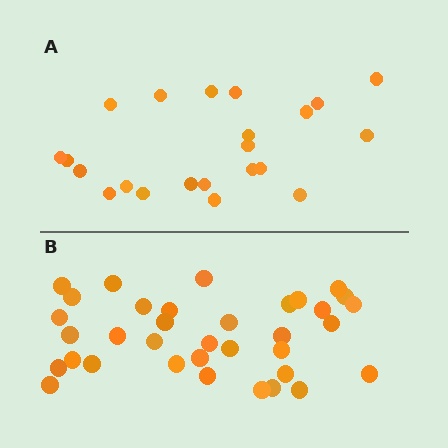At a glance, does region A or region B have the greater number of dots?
Region B (the bottom region) has more dots.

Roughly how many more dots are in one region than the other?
Region B has approximately 15 more dots than region A.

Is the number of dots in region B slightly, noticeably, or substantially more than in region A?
Region B has substantially more. The ratio is roughly 1.6 to 1.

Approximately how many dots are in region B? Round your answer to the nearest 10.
About 40 dots. (The exact count is 35, which rounds to 40.)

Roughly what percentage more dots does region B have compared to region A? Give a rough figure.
About 60% more.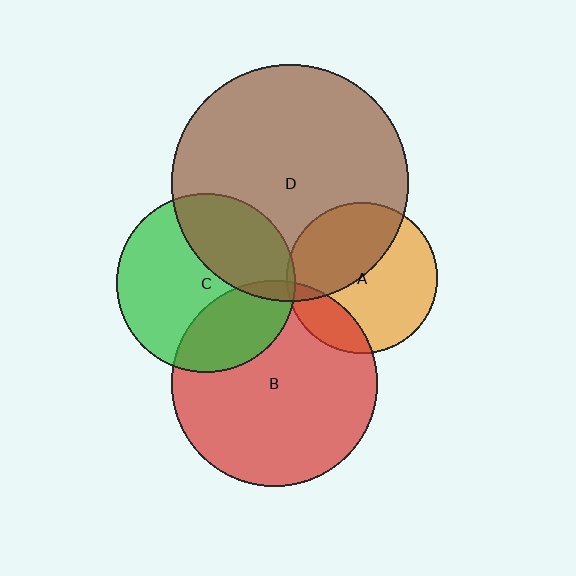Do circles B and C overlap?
Yes.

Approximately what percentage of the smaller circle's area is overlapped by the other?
Approximately 30%.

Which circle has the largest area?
Circle D (brown).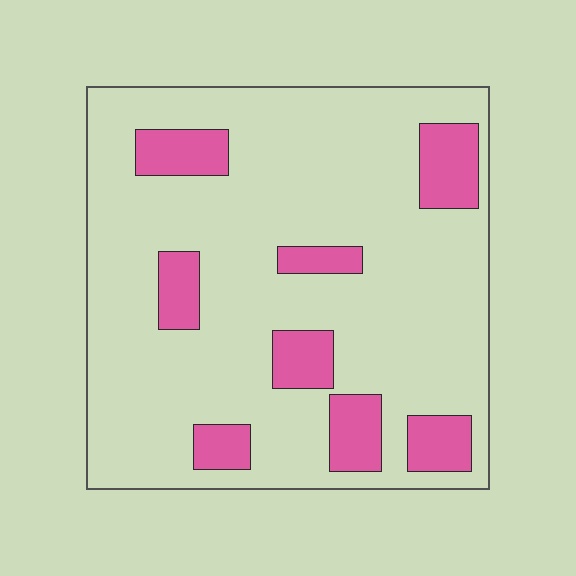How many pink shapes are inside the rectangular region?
8.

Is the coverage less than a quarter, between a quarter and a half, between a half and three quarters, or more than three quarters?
Less than a quarter.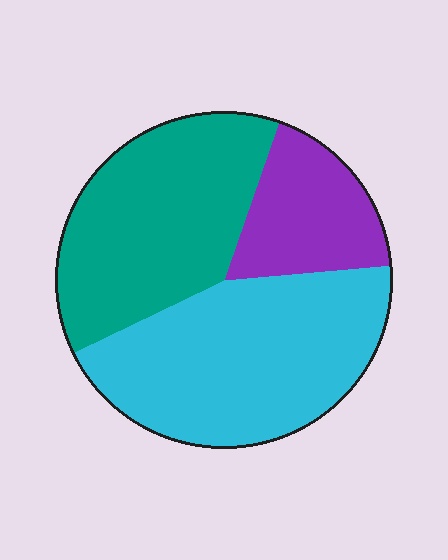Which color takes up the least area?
Purple, at roughly 20%.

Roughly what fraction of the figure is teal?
Teal covers 38% of the figure.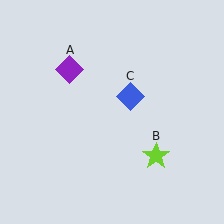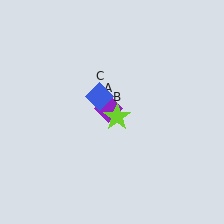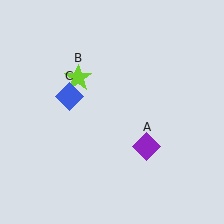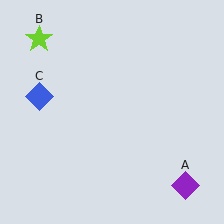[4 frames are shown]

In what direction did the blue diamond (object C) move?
The blue diamond (object C) moved left.